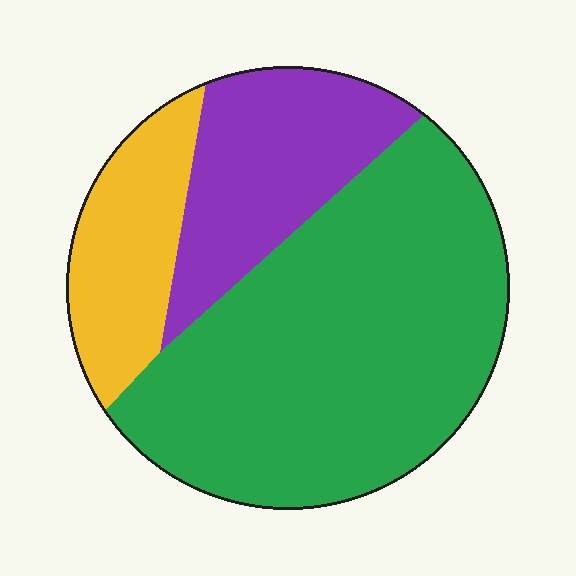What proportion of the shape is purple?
Purple covers around 20% of the shape.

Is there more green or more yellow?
Green.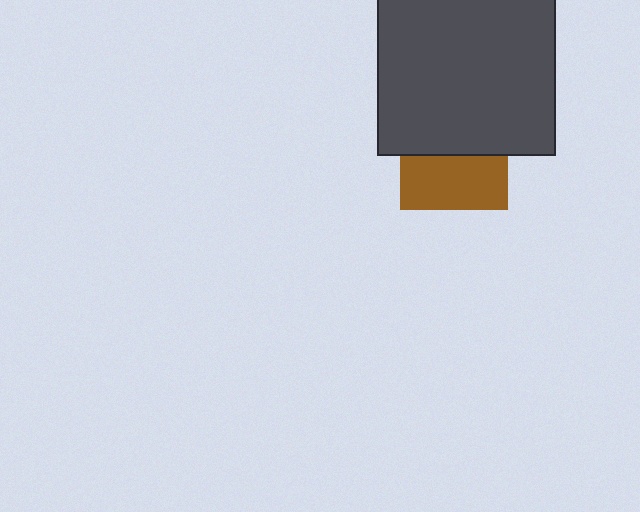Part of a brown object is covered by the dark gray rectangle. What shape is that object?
It is a square.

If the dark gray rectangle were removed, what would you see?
You would see the complete brown square.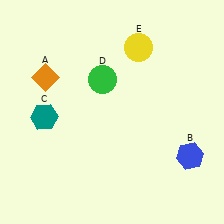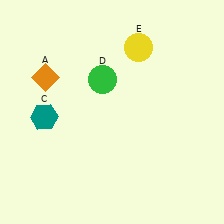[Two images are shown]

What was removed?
The blue hexagon (B) was removed in Image 2.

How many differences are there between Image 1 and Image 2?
There is 1 difference between the two images.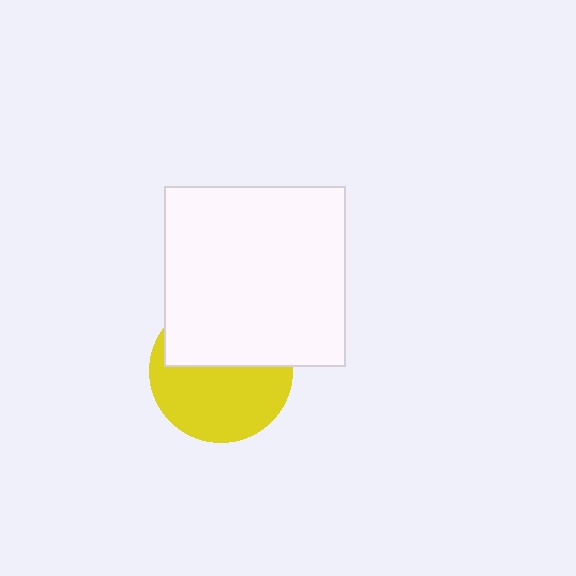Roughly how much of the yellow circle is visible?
About half of it is visible (roughly 55%).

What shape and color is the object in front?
The object in front is a white square.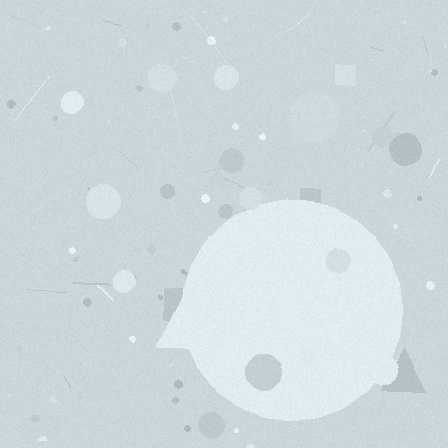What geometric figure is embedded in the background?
A circle is embedded in the background.